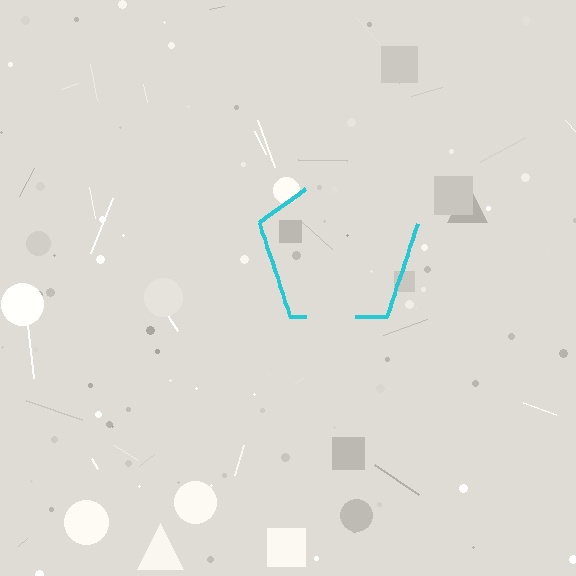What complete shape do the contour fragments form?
The contour fragments form a pentagon.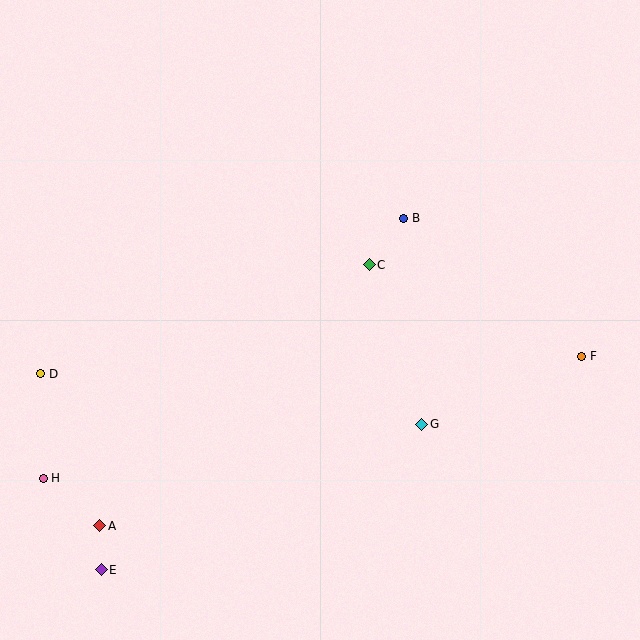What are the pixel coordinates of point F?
Point F is at (582, 356).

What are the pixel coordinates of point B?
Point B is at (404, 218).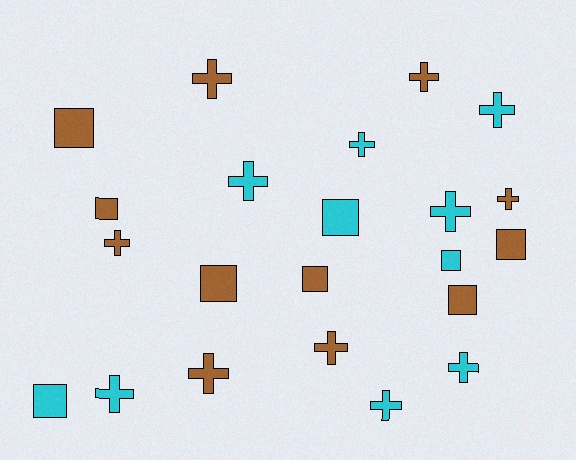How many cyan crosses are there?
There are 7 cyan crosses.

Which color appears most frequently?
Brown, with 12 objects.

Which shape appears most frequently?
Cross, with 13 objects.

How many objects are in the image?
There are 22 objects.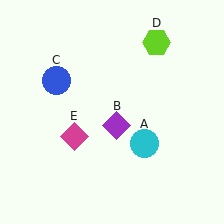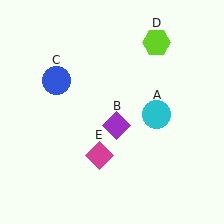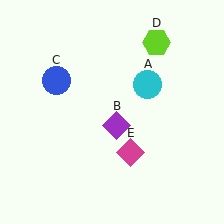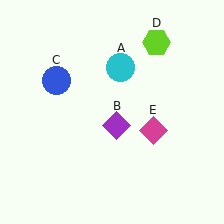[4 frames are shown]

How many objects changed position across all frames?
2 objects changed position: cyan circle (object A), magenta diamond (object E).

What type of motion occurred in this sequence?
The cyan circle (object A), magenta diamond (object E) rotated counterclockwise around the center of the scene.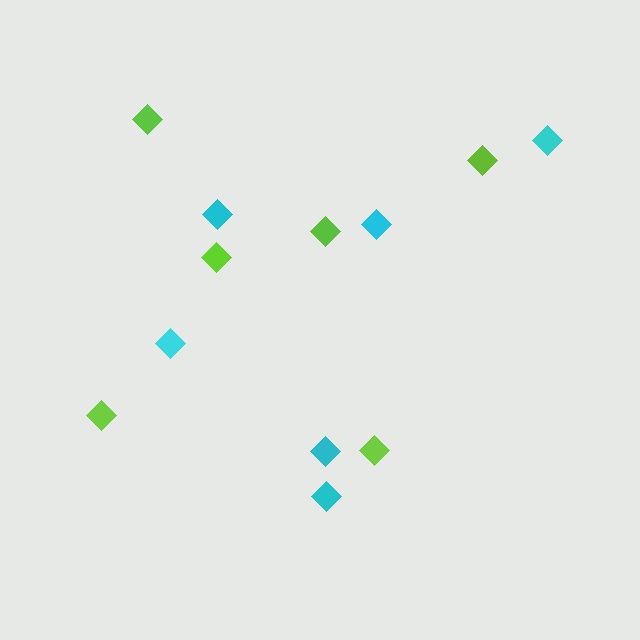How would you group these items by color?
There are 2 groups: one group of lime diamonds (6) and one group of cyan diamonds (6).